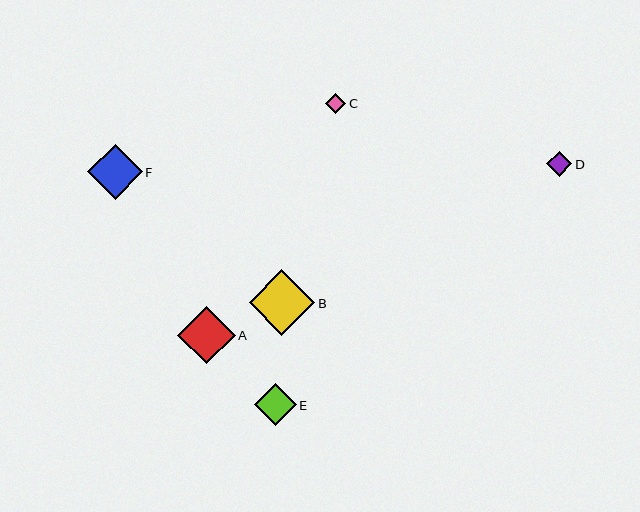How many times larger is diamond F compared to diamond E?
Diamond F is approximately 1.3 times the size of diamond E.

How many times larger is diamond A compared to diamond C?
Diamond A is approximately 2.8 times the size of diamond C.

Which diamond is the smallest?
Diamond C is the smallest with a size of approximately 20 pixels.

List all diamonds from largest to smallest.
From largest to smallest: B, A, F, E, D, C.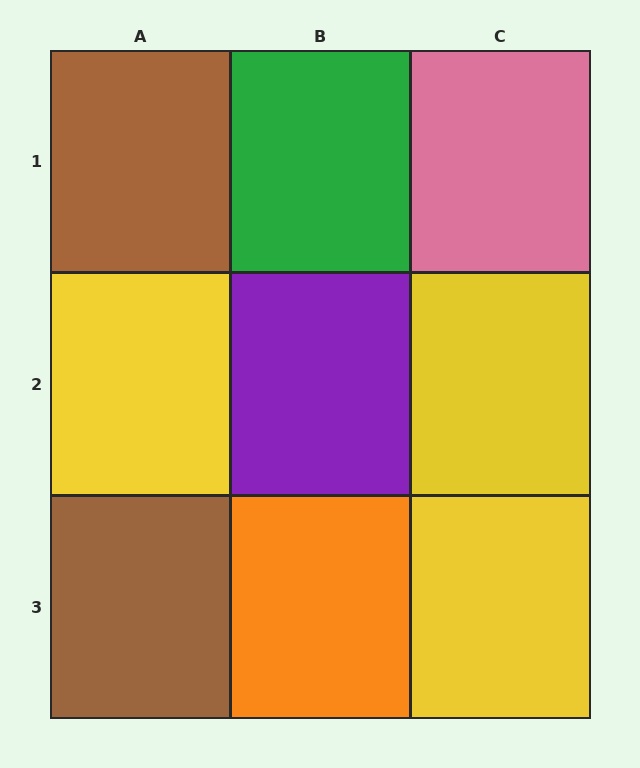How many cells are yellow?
3 cells are yellow.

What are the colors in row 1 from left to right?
Brown, green, pink.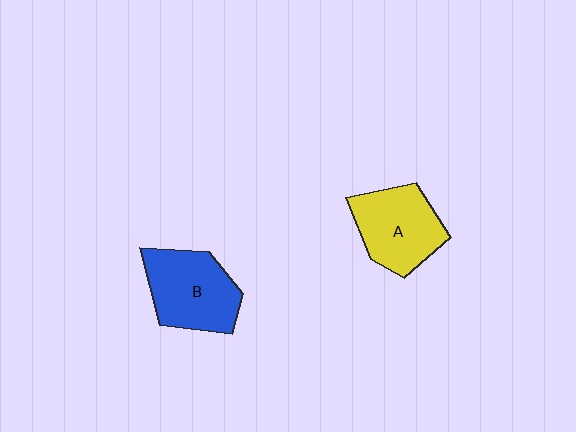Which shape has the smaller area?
Shape A (yellow).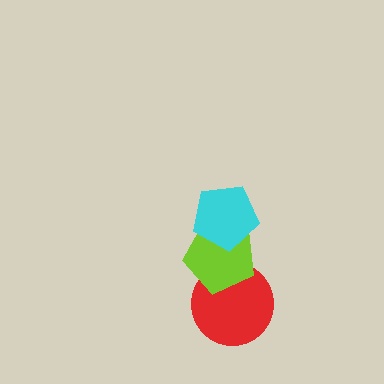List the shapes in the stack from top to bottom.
From top to bottom: the cyan pentagon, the lime pentagon, the red circle.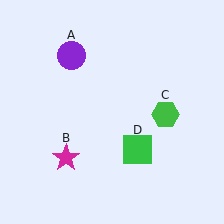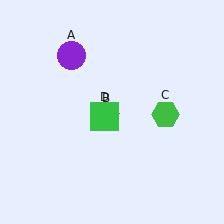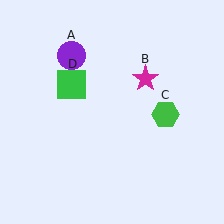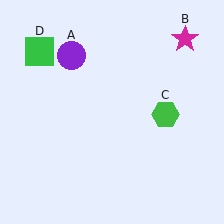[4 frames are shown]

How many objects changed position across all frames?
2 objects changed position: magenta star (object B), green square (object D).